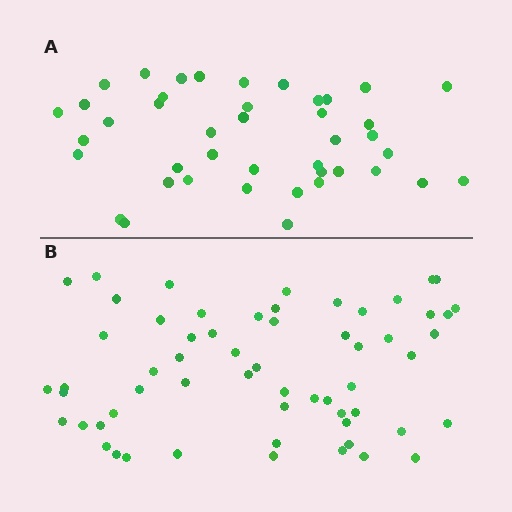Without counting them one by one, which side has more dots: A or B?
Region B (the bottom region) has more dots.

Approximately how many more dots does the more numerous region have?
Region B has approximately 20 more dots than region A.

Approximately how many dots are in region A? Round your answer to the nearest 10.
About 40 dots. (The exact count is 42, which rounds to 40.)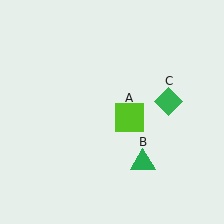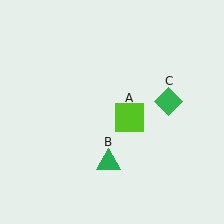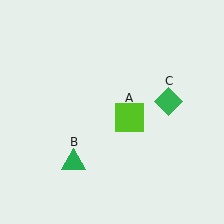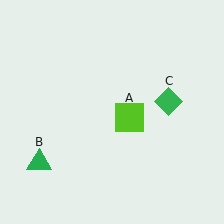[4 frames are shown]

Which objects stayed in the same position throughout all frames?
Lime square (object A) and green diamond (object C) remained stationary.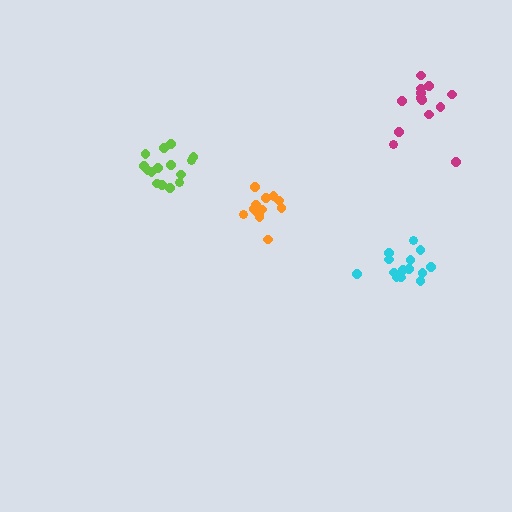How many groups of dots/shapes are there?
There are 4 groups.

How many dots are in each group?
Group 1: 15 dots, Group 2: 14 dots, Group 3: 13 dots, Group 4: 13 dots (55 total).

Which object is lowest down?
The cyan cluster is bottommost.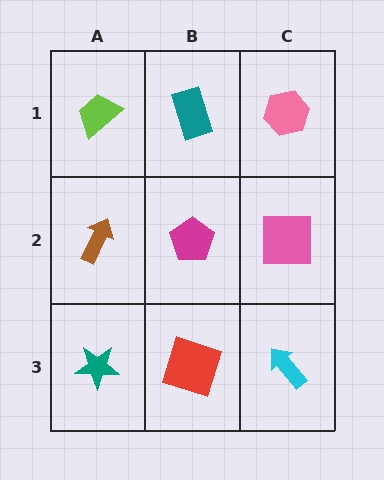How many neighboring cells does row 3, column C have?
2.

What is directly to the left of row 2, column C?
A magenta pentagon.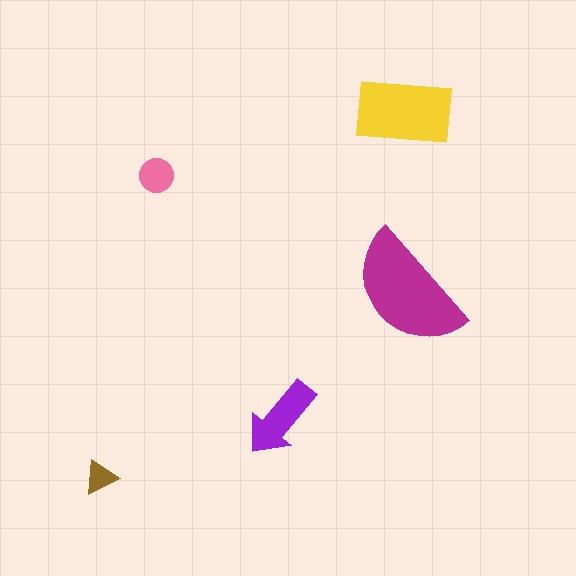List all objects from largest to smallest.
The magenta semicircle, the yellow rectangle, the purple arrow, the pink circle, the brown triangle.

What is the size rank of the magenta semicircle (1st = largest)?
1st.